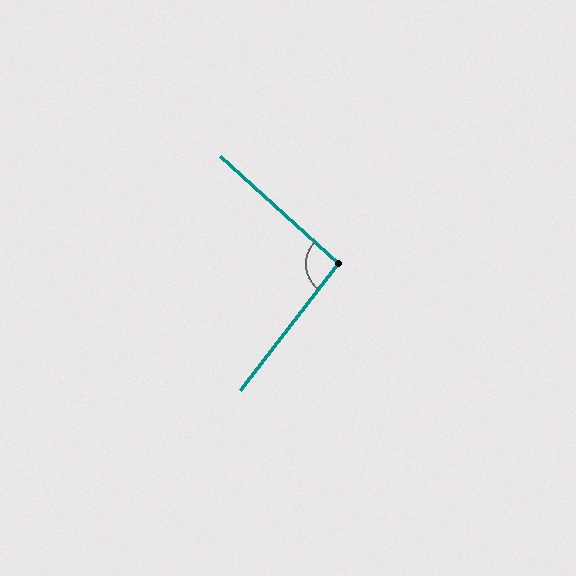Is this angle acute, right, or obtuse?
It is approximately a right angle.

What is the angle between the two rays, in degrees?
Approximately 95 degrees.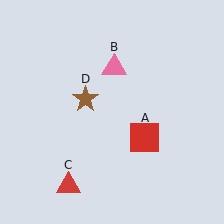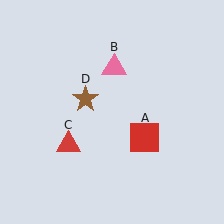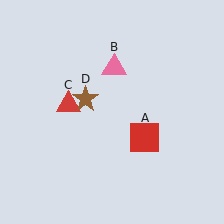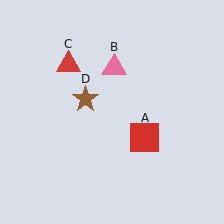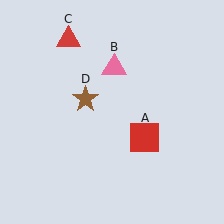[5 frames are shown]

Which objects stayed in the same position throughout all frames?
Red square (object A) and pink triangle (object B) and brown star (object D) remained stationary.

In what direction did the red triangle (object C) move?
The red triangle (object C) moved up.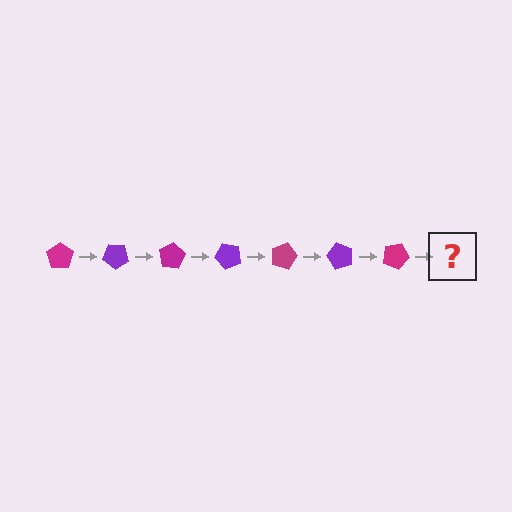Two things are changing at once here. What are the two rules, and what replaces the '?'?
The two rules are that it rotates 40 degrees each step and the color cycles through magenta and purple. The '?' should be a purple pentagon, rotated 280 degrees from the start.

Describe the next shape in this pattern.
It should be a purple pentagon, rotated 280 degrees from the start.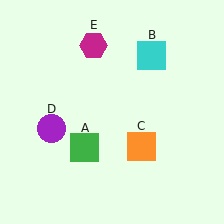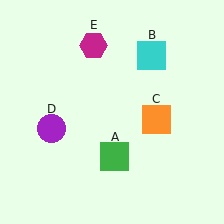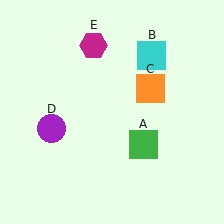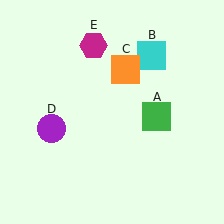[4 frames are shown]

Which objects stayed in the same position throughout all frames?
Cyan square (object B) and purple circle (object D) and magenta hexagon (object E) remained stationary.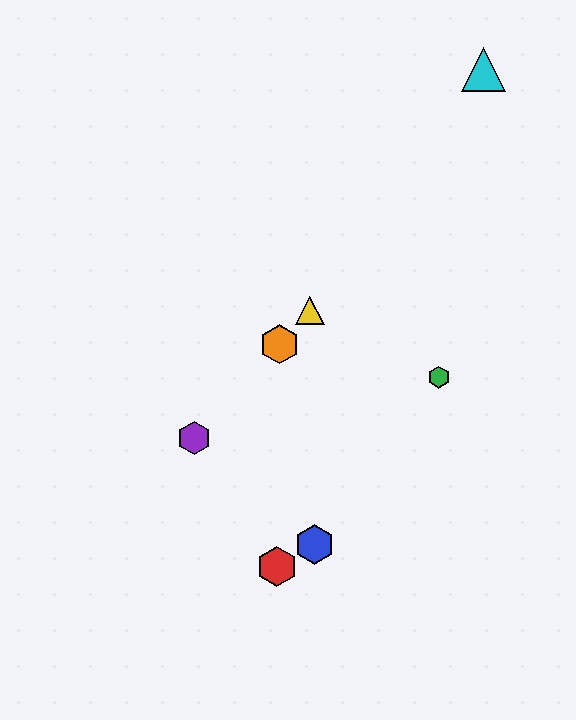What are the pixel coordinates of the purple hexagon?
The purple hexagon is at (194, 438).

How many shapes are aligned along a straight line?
3 shapes (the yellow triangle, the purple hexagon, the orange hexagon) are aligned along a straight line.